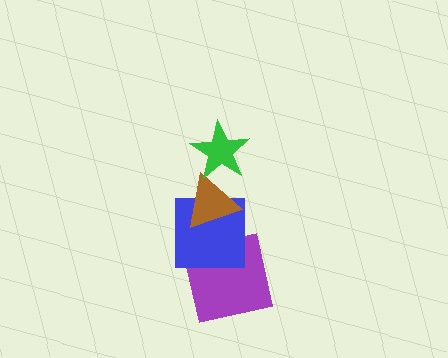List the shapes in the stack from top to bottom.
From top to bottom: the green star, the brown triangle, the blue square, the purple square.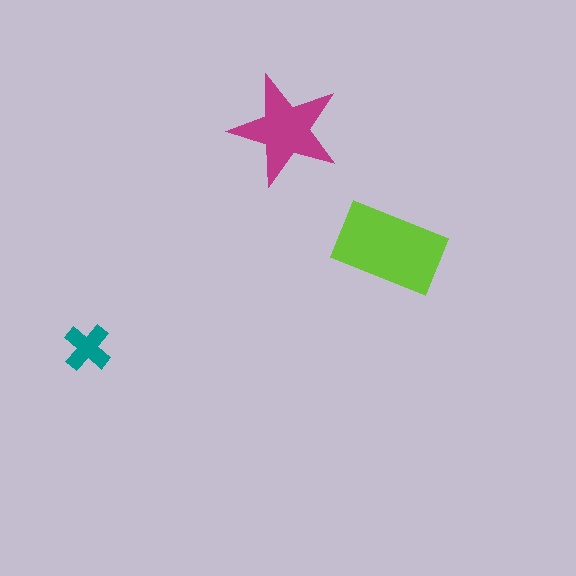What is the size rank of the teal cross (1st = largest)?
3rd.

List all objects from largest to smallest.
The lime rectangle, the magenta star, the teal cross.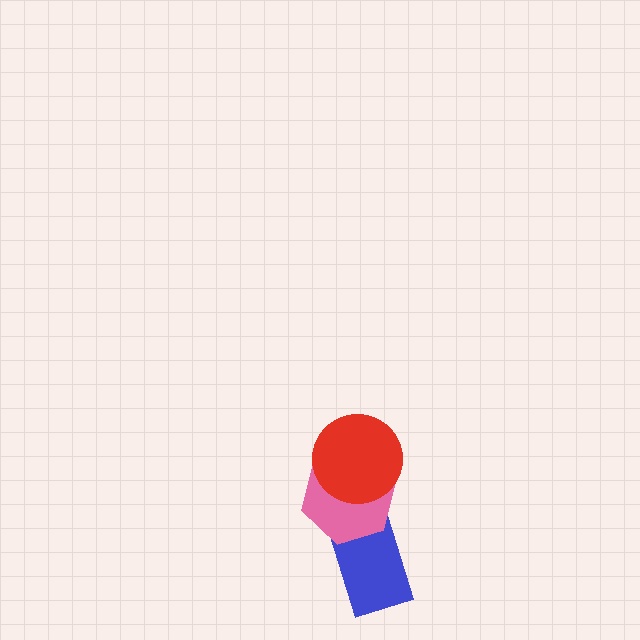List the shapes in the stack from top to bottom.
From top to bottom: the red circle, the pink hexagon, the blue rectangle.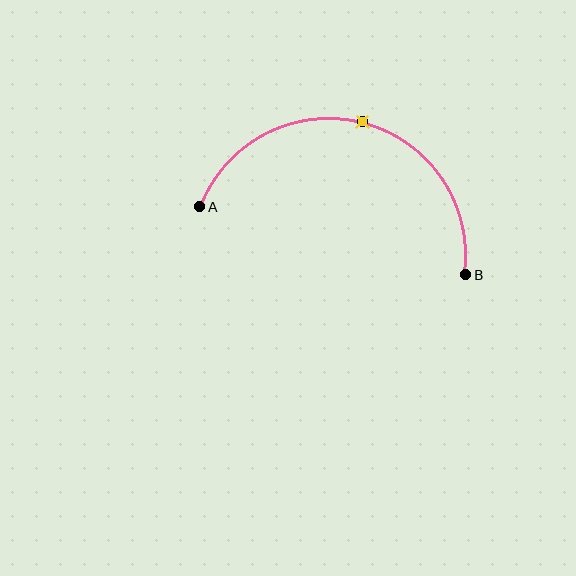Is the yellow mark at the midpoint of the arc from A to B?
Yes. The yellow mark lies on the arc at equal arc-length from both A and B — it is the arc midpoint.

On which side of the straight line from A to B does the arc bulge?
The arc bulges above the straight line connecting A and B.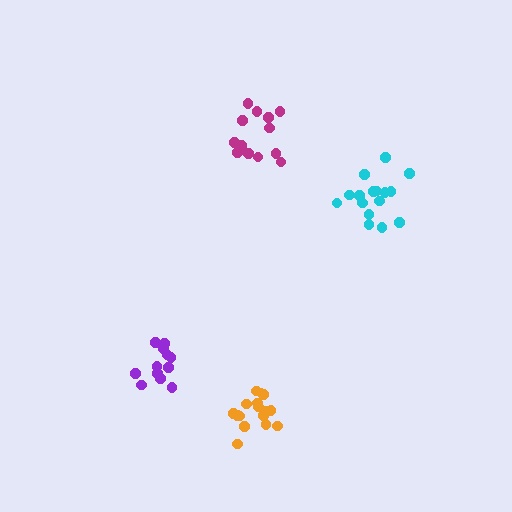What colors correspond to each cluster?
The clusters are colored: purple, magenta, orange, cyan.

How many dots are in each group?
Group 1: 12 dots, Group 2: 13 dots, Group 3: 16 dots, Group 4: 16 dots (57 total).